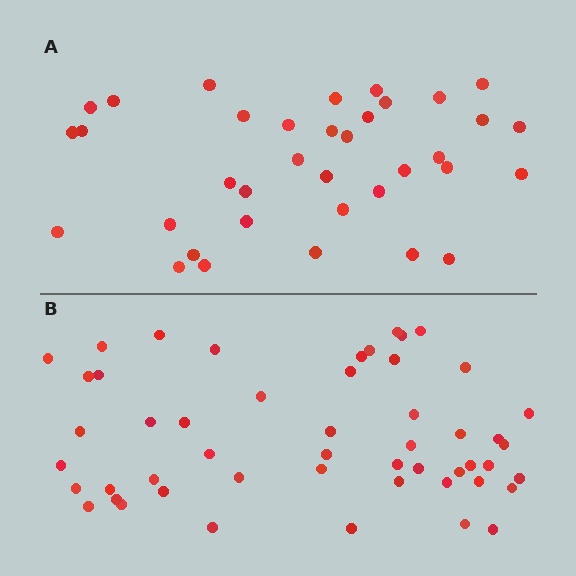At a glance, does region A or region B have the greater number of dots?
Region B (the bottom region) has more dots.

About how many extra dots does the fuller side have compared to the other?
Region B has approximately 15 more dots than region A.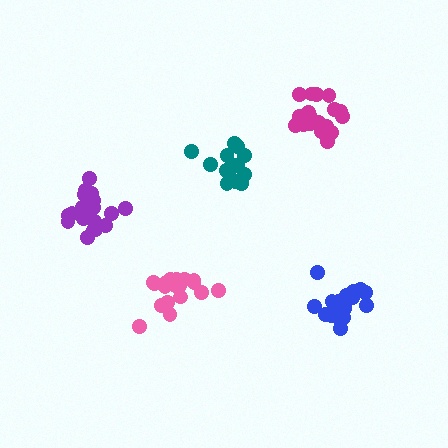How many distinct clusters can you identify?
There are 5 distinct clusters.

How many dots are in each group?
Group 1: 18 dots, Group 2: 15 dots, Group 3: 21 dots, Group 4: 21 dots, Group 5: 19 dots (94 total).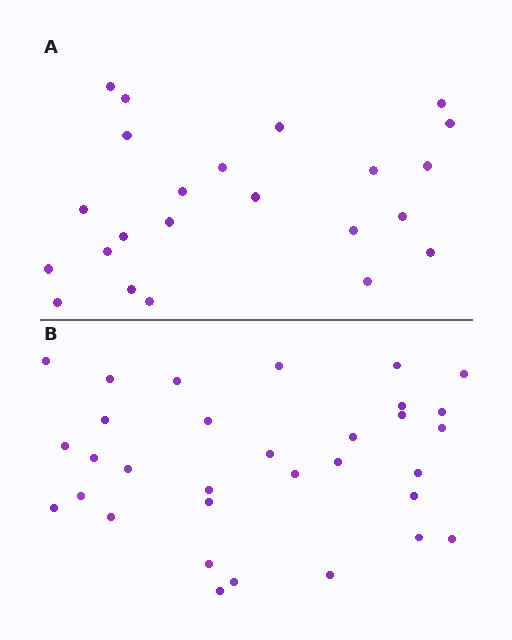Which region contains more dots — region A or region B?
Region B (the bottom region) has more dots.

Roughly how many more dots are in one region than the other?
Region B has roughly 8 or so more dots than region A.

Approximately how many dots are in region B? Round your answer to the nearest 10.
About 30 dots. (The exact count is 32, which rounds to 30.)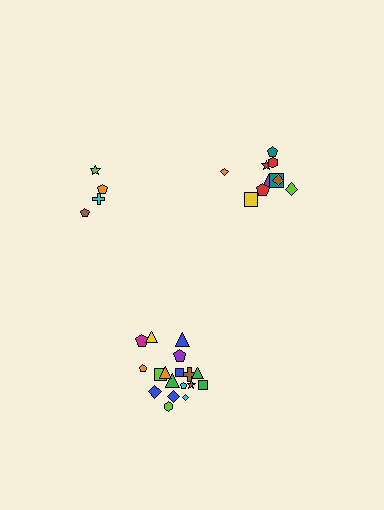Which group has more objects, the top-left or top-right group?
The top-right group.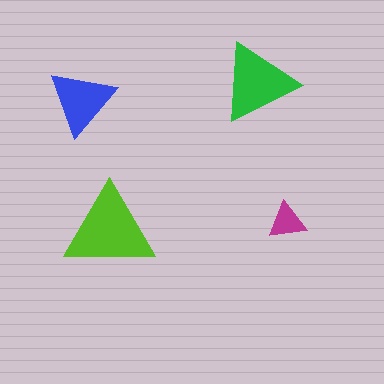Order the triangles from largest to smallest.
the lime one, the green one, the blue one, the magenta one.